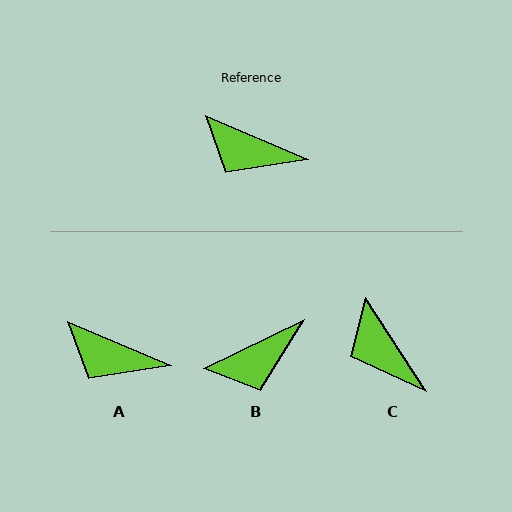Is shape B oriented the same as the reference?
No, it is off by about 50 degrees.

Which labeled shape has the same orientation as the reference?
A.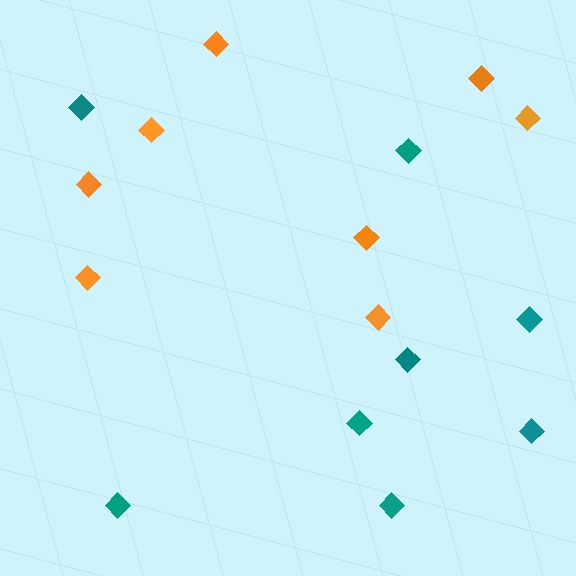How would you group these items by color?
There are 2 groups: one group of teal diamonds (8) and one group of orange diamonds (8).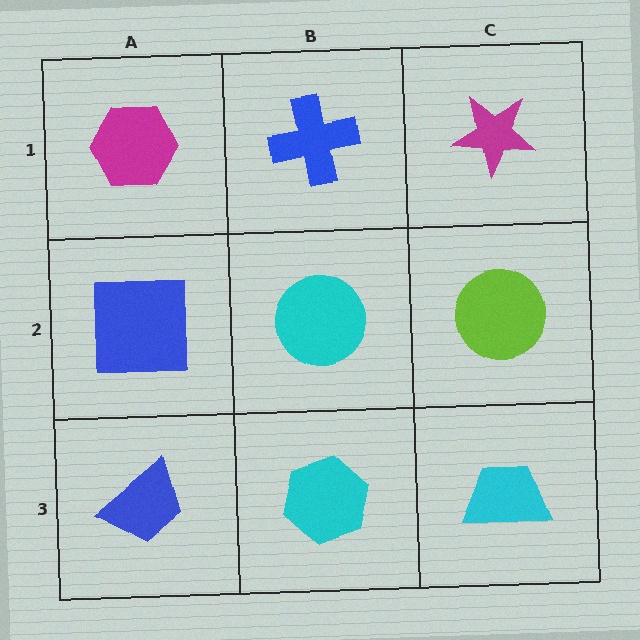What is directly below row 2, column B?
A cyan hexagon.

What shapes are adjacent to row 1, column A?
A blue square (row 2, column A), a blue cross (row 1, column B).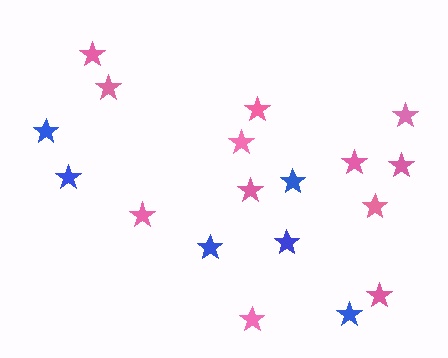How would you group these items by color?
There are 2 groups: one group of blue stars (6) and one group of pink stars (12).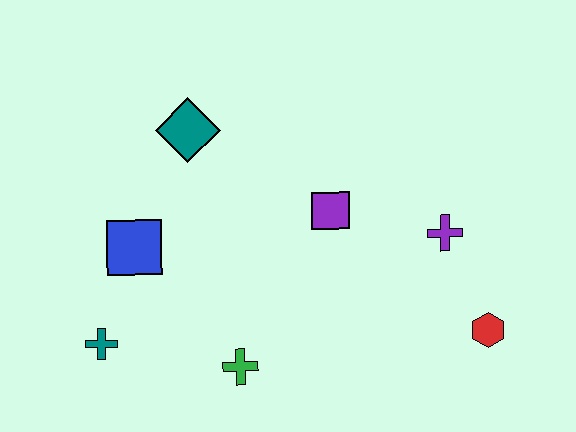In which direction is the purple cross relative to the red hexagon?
The purple cross is above the red hexagon.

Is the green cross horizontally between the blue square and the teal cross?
No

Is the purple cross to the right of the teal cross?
Yes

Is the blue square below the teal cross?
No